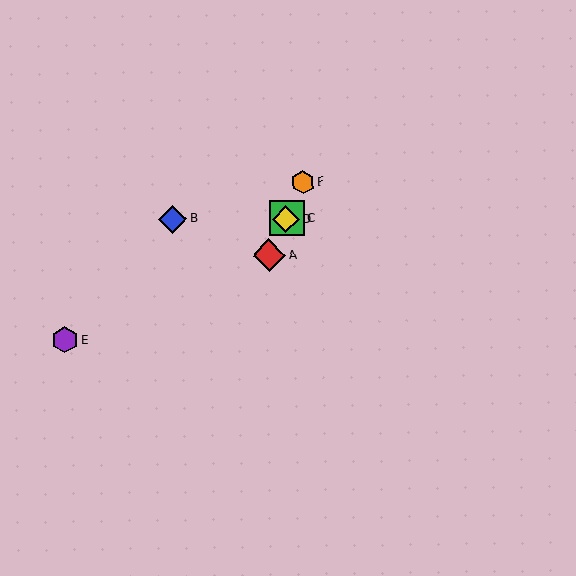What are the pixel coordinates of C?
Object C is at (287, 218).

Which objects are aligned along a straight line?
Objects A, C, D, F are aligned along a straight line.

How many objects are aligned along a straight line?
4 objects (A, C, D, F) are aligned along a straight line.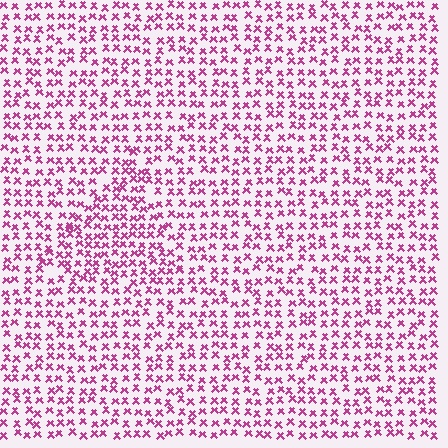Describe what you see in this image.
The image contains small magenta elements arranged at two different densities. A triangle-shaped region is visible where the elements are more densely packed than the surrounding area.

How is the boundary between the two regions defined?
The boundary is defined by a change in element density (approximately 1.4x ratio). All elements are the same color, size, and shape.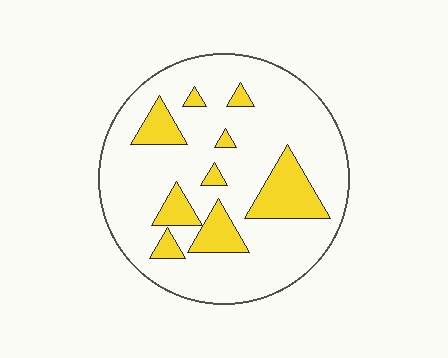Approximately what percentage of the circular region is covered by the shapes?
Approximately 20%.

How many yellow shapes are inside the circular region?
9.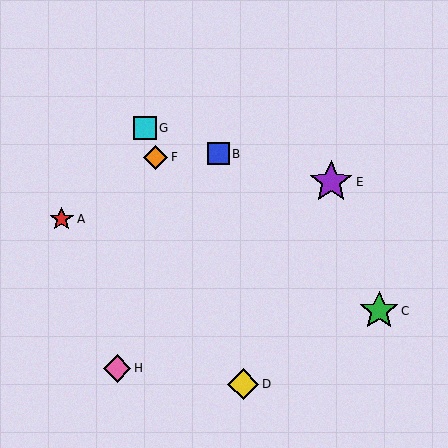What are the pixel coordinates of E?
Object E is at (331, 182).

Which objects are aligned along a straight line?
Objects D, F, G are aligned along a straight line.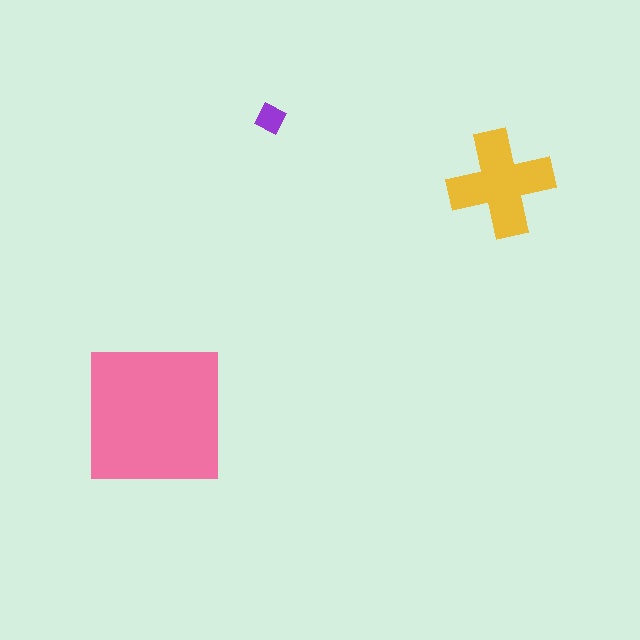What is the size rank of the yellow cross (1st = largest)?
2nd.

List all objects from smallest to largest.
The purple diamond, the yellow cross, the pink square.